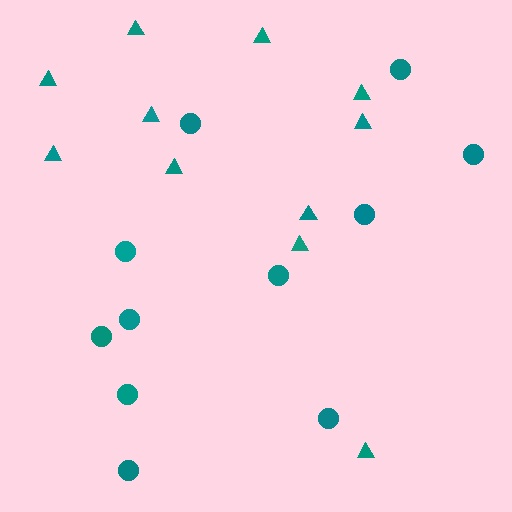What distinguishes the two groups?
There are 2 groups: one group of triangles (11) and one group of circles (11).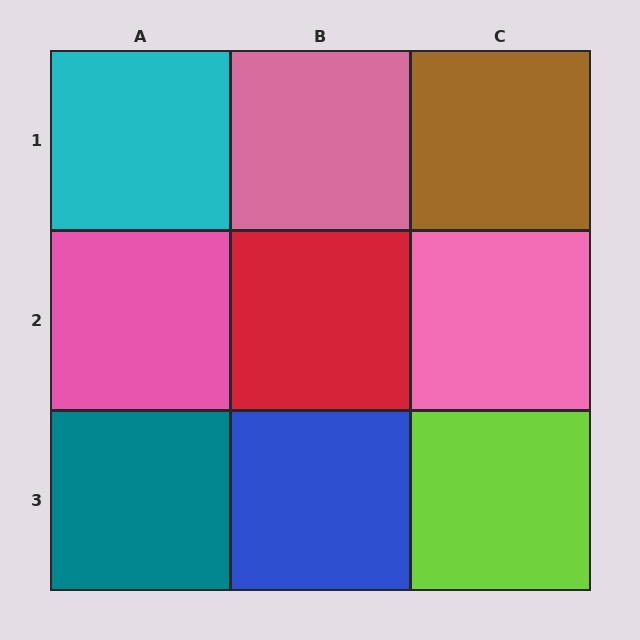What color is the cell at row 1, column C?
Brown.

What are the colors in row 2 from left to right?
Pink, red, pink.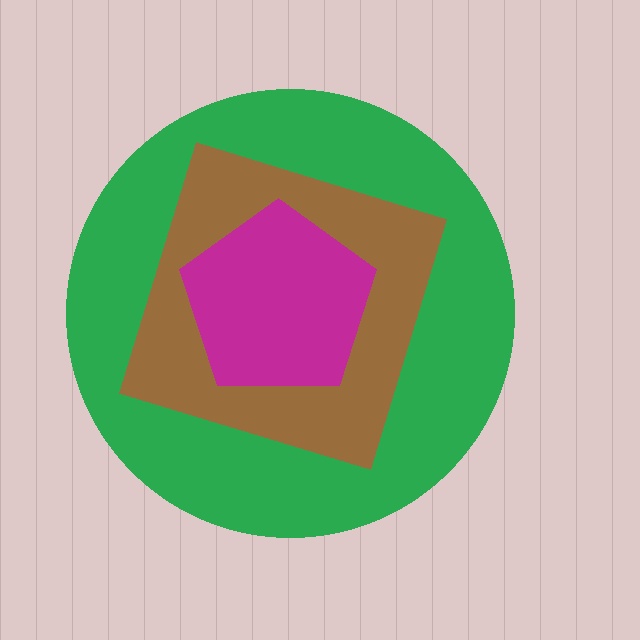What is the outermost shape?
The green circle.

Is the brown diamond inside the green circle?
Yes.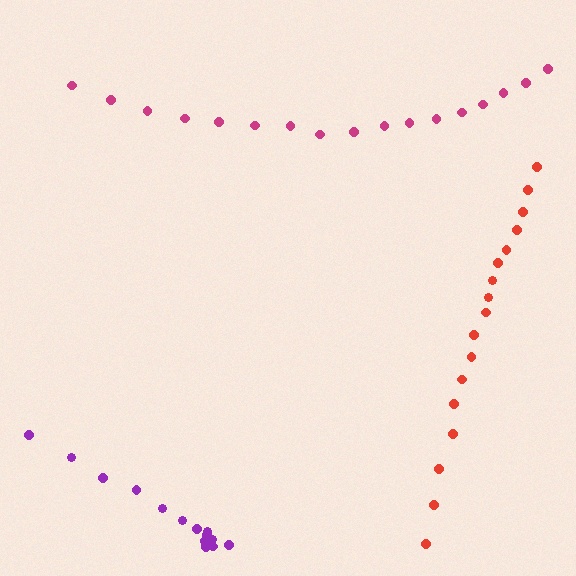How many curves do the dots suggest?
There are 3 distinct paths.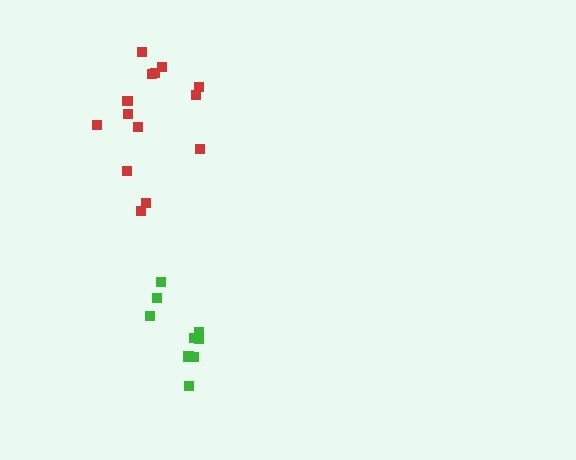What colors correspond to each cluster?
The clusters are colored: red, green.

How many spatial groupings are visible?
There are 2 spatial groupings.